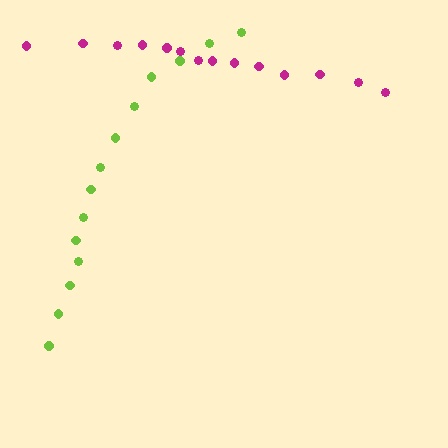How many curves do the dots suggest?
There are 2 distinct paths.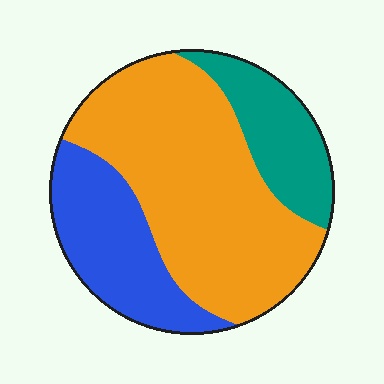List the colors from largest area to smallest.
From largest to smallest: orange, blue, teal.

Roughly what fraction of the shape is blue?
Blue takes up between a sixth and a third of the shape.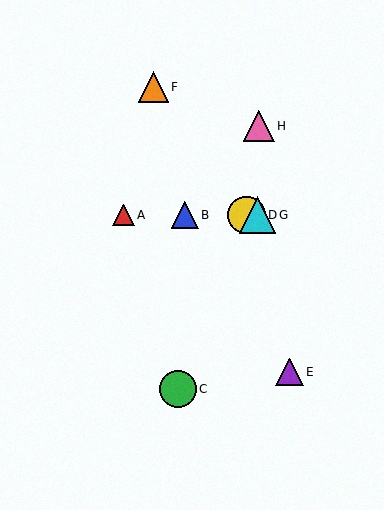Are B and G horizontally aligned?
Yes, both are at y≈215.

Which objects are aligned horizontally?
Objects A, B, D, G are aligned horizontally.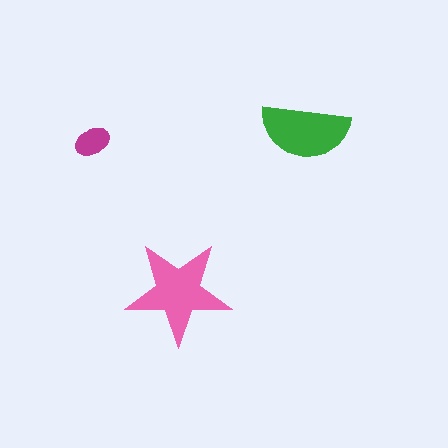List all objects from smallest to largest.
The magenta ellipse, the green semicircle, the pink star.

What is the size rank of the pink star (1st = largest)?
1st.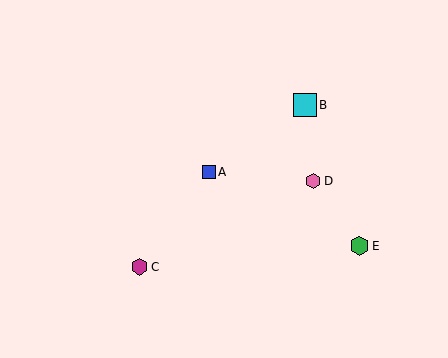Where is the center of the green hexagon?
The center of the green hexagon is at (360, 246).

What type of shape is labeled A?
Shape A is a blue square.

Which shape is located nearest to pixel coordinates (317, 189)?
The pink hexagon (labeled D) at (313, 181) is nearest to that location.